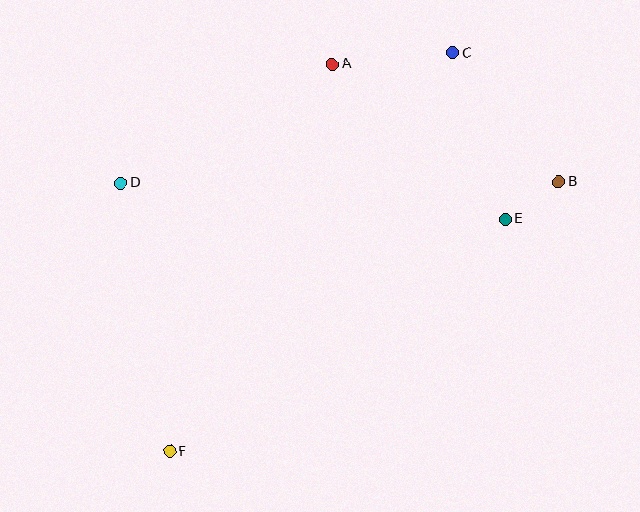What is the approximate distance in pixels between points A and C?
The distance between A and C is approximately 121 pixels.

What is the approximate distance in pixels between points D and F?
The distance between D and F is approximately 273 pixels.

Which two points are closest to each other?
Points B and E are closest to each other.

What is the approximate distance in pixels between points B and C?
The distance between B and C is approximately 167 pixels.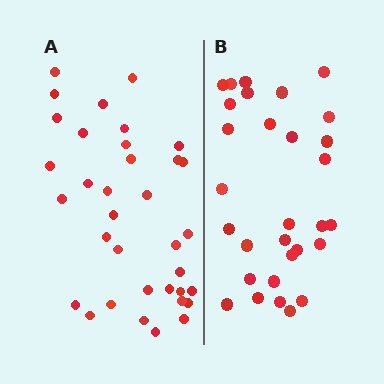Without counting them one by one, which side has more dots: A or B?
Region A (the left region) has more dots.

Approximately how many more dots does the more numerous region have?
Region A has about 5 more dots than region B.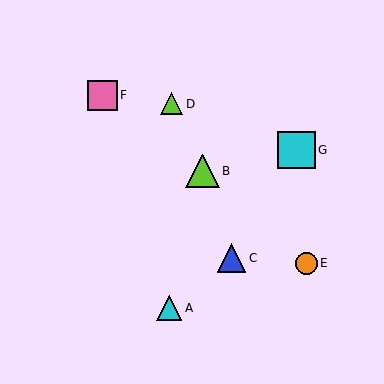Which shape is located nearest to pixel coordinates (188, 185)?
The lime triangle (labeled B) at (202, 171) is nearest to that location.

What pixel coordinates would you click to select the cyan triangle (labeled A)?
Click at (169, 308) to select the cyan triangle A.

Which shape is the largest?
The cyan square (labeled G) is the largest.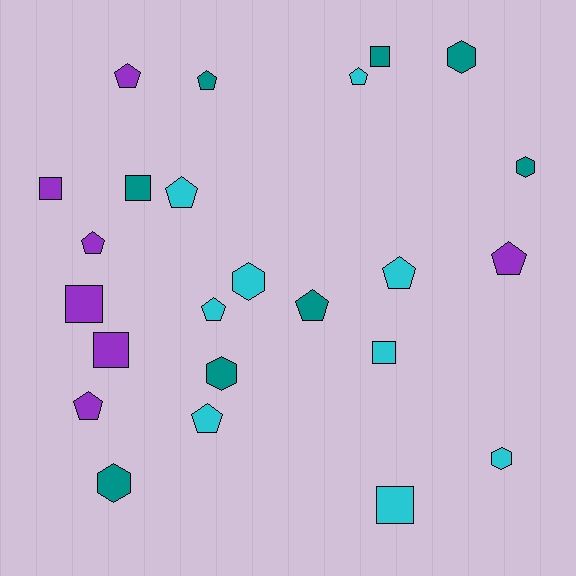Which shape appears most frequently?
Pentagon, with 11 objects.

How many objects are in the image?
There are 24 objects.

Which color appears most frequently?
Cyan, with 9 objects.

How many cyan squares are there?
There are 2 cyan squares.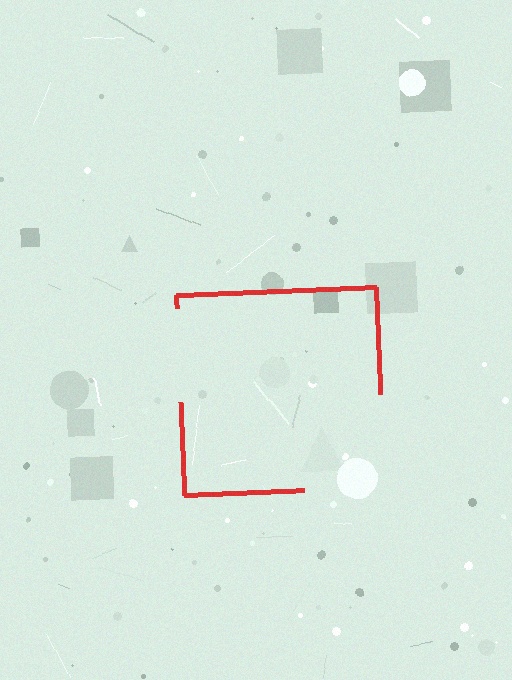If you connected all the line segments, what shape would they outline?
They would outline a square.